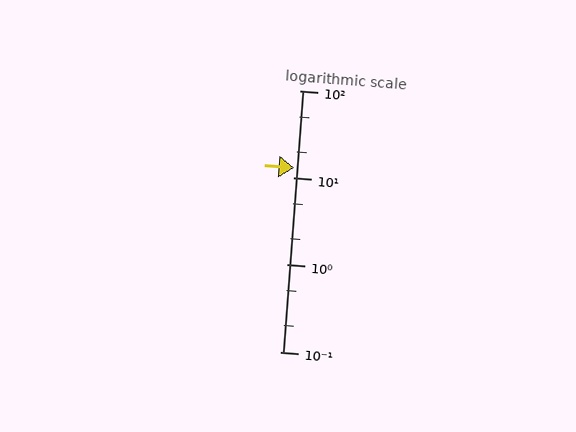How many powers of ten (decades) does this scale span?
The scale spans 3 decades, from 0.1 to 100.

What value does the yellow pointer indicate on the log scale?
The pointer indicates approximately 13.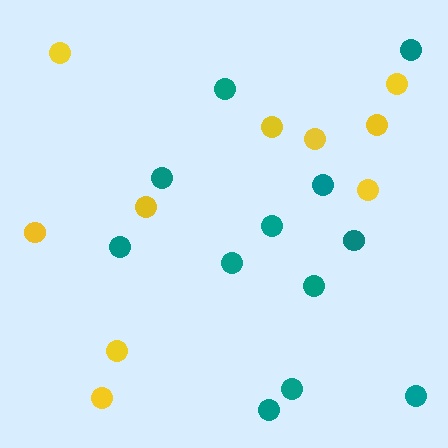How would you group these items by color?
There are 2 groups: one group of teal circles (12) and one group of yellow circles (10).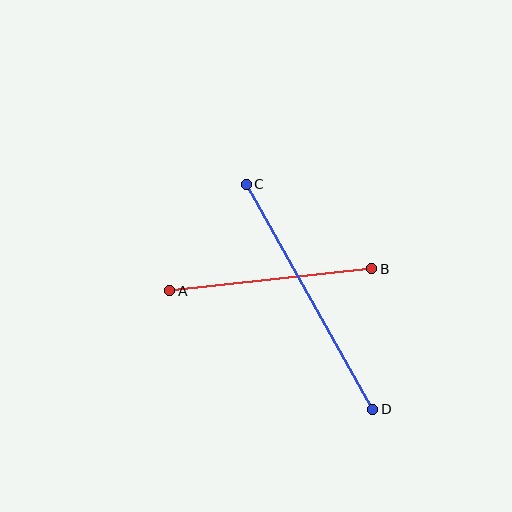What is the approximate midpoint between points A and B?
The midpoint is at approximately (271, 280) pixels.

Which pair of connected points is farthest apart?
Points C and D are farthest apart.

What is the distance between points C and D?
The distance is approximately 258 pixels.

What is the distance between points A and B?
The distance is approximately 203 pixels.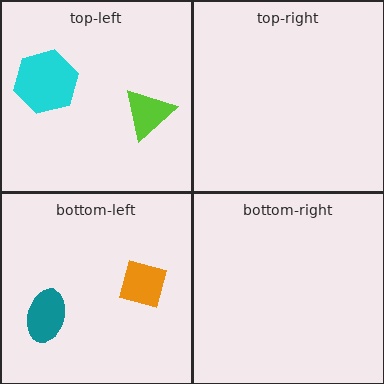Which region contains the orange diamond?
The bottom-left region.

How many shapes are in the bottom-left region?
2.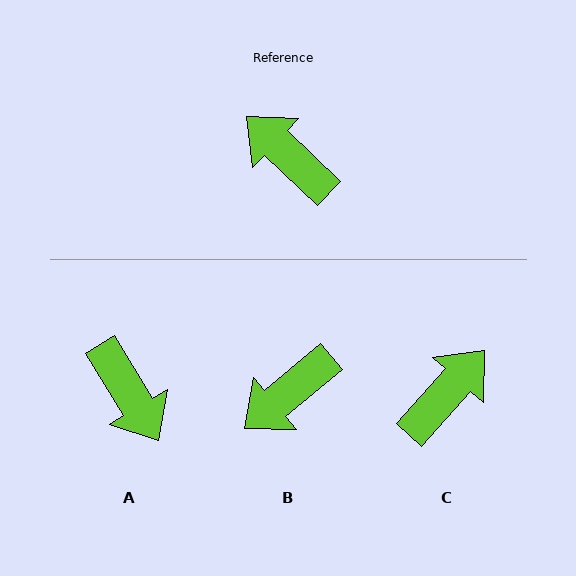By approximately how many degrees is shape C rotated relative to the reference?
Approximately 88 degrees clockwise.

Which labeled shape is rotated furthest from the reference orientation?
A, about 165 degrees away.